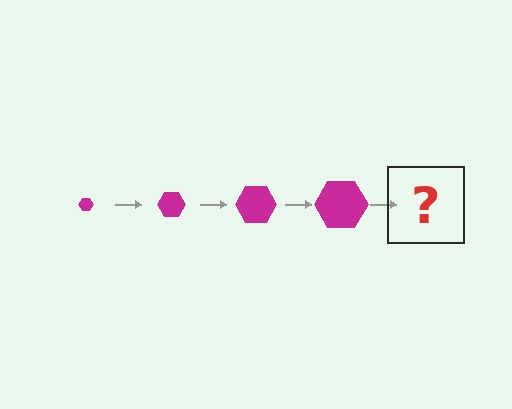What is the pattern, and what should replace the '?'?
The pattern is that the hexagon gets progressively larger each step. The '?' should be a magenta hexagon, larger than the previous one.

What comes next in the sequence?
The next element should be a magenta hexagon, larger than the previous one.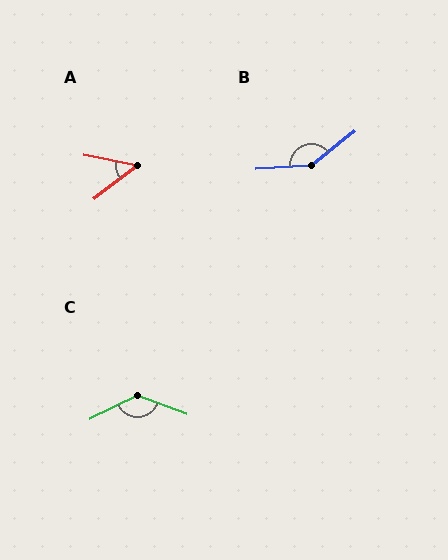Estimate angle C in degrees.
Approximately 133 degrees.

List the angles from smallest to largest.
A (49°), C (133°), B (146°).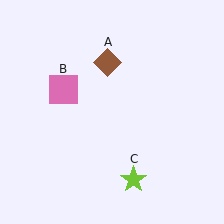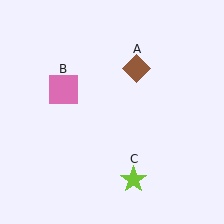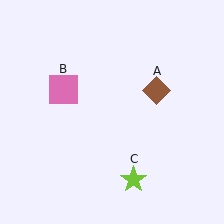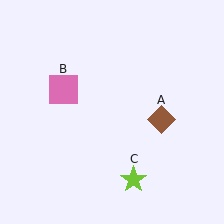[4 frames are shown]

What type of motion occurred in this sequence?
The brown diamond (object A) rotated clockwise around the center of the scene.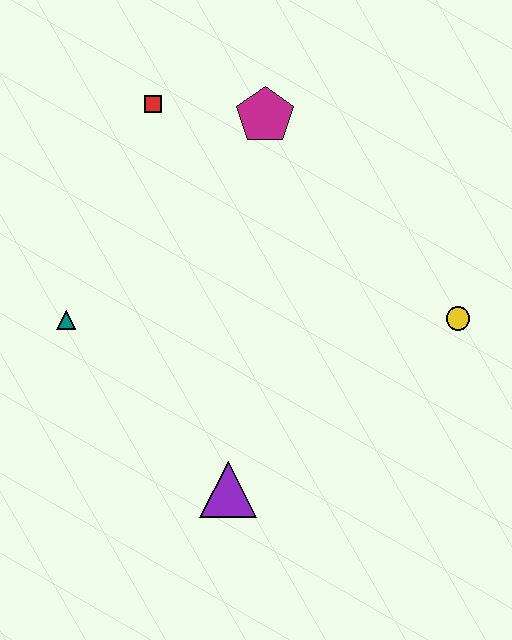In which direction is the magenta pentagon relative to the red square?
The magenta pentagon is to the right of the red square.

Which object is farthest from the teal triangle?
The yellow circle is farthest from the teal triangle.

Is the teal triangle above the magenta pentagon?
No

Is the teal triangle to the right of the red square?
No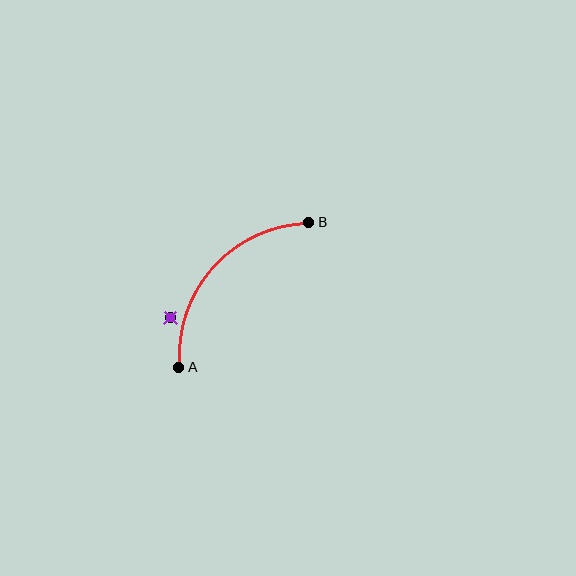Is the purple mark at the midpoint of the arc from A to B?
No — the purple mark does not lie on the arc at all. It sits slightly outside the curve.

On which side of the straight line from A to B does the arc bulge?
The arc bulges above and to the left of the straight line connecting A and B.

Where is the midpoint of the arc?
The arc midpoint is the point on the curve farthest from the straight line joining A and B. It sits above and to the left of that line.